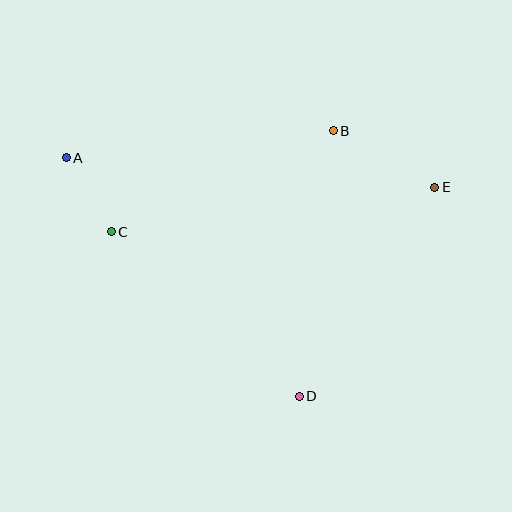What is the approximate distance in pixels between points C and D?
The distance between C and D is approximately 250 pixels.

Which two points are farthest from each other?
Points A and E are farthest from each other.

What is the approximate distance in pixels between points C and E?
The distance between C and E is approximately 327 pixels.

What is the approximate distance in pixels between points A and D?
The distance between A and D is approximately 333 pixels.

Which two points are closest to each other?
Points A and C are closest to each other.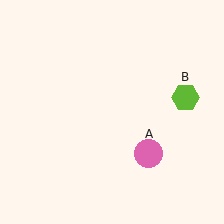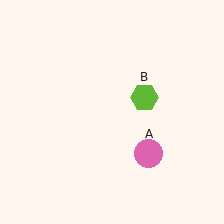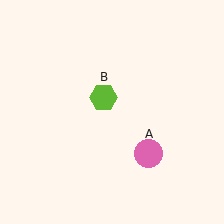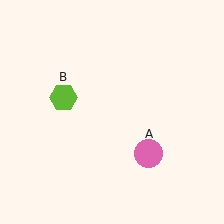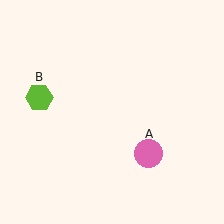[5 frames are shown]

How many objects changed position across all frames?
1 object changed position: lime hexagon (object B).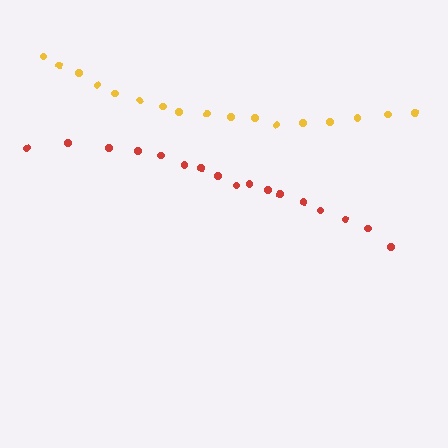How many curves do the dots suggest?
There are 2 distinct paths.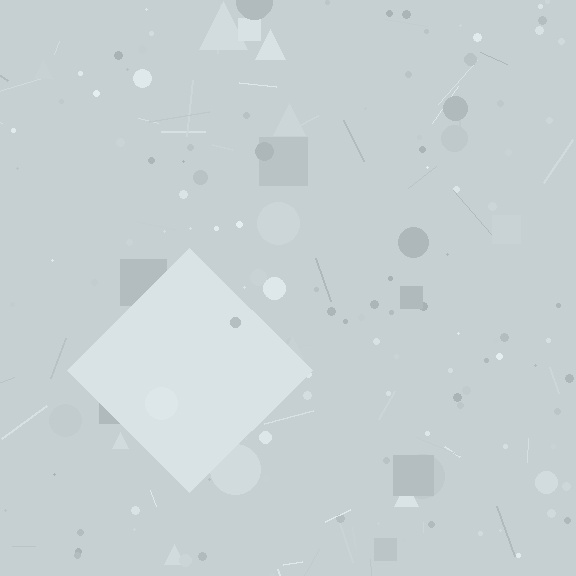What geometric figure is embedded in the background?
A diamond is embedded in the background.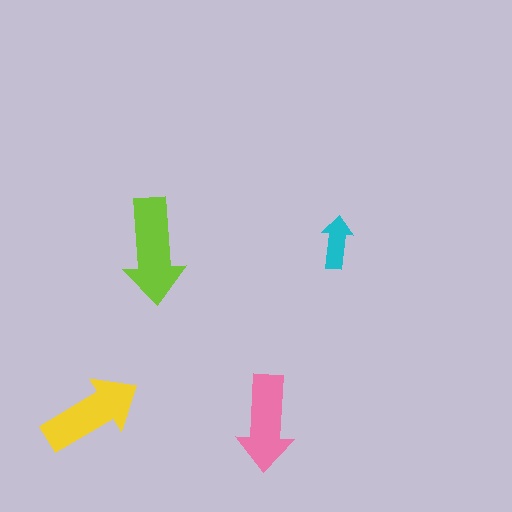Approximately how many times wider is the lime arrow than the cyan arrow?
About 2 times wider.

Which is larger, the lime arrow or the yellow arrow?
The lime one.